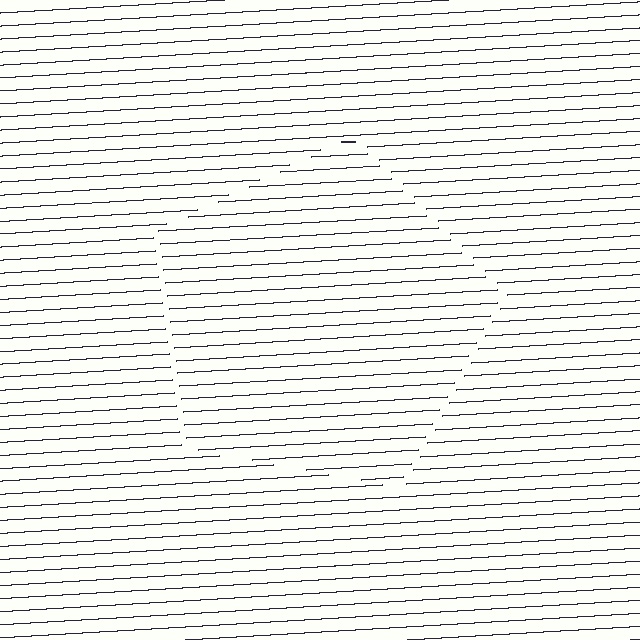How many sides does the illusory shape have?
5 sides — the line-ends trace a pentagon.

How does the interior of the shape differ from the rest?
The interior of the shape contains the same grating, shifted by half a period — the contour is defined by the phase discontinuity where line-ends from the inner and outer gratings abut.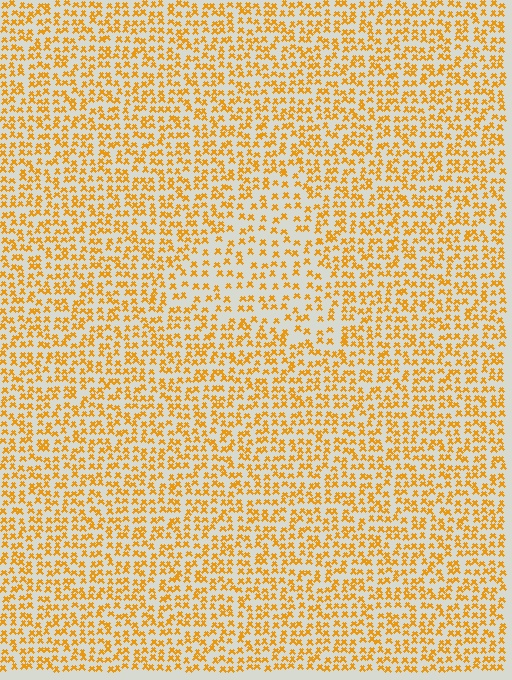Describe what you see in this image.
The image contains small orange elements arranged at two different densities. A triangle-shaped region is visible where the elements are less densely packed than the surrounding area.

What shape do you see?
I see a triangle.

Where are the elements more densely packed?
The elements are more densely packed outside the triangle boundary.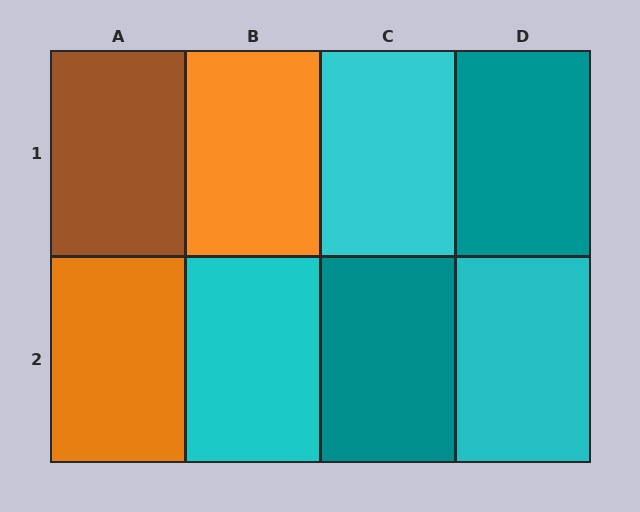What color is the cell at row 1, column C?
Cyan.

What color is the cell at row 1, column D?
Teal.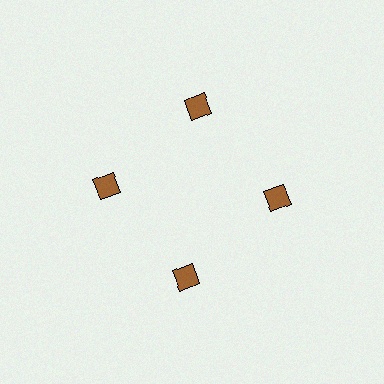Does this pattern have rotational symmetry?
Yes, this pattern has 4-fold rotational symmetry. It looks the same after rotating 90 degrees around the center.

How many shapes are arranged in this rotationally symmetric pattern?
There are 4 shapes, arranged in 4 groups of 1.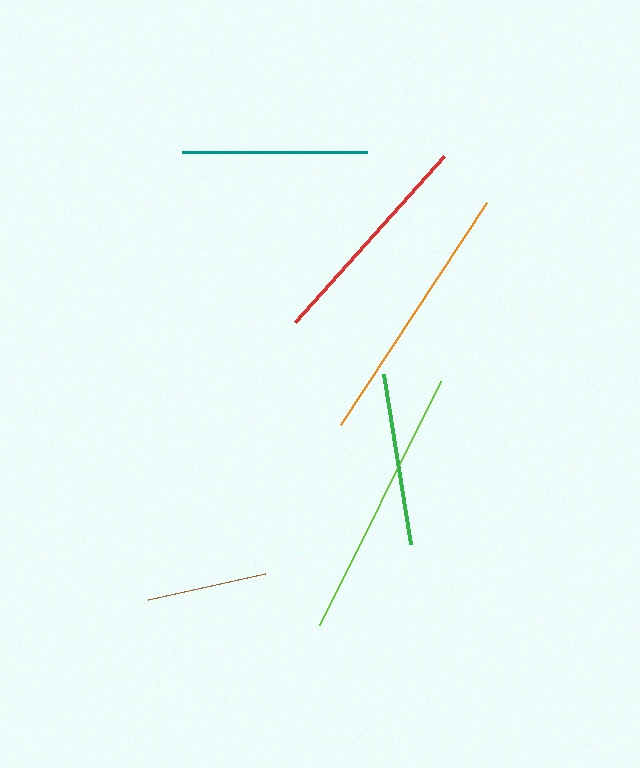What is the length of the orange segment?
The orange segment is approximately 266 pixels long.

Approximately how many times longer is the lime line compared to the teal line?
The lime line is approximately 1.5 times the length of the teal line.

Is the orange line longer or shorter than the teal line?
The orange line is longer than the teal line.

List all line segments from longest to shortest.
From longest to shortest: lime, orange, red, teal, green, brown.